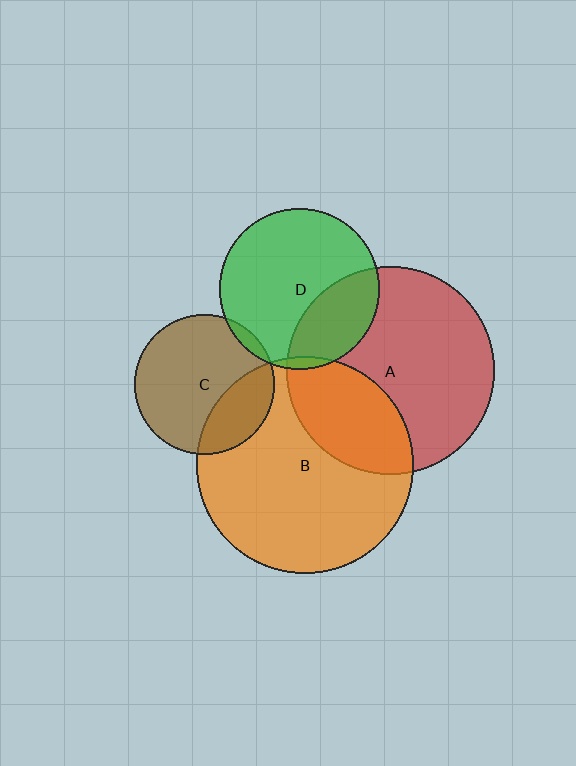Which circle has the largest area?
Circle B (orange).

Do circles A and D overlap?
Yes.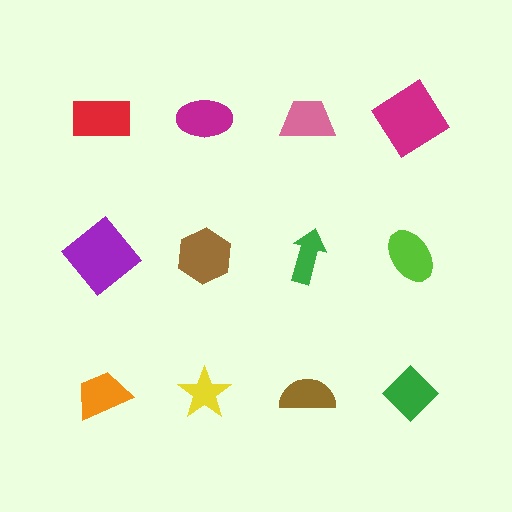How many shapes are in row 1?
4 shapes.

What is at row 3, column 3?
A brown semicircle.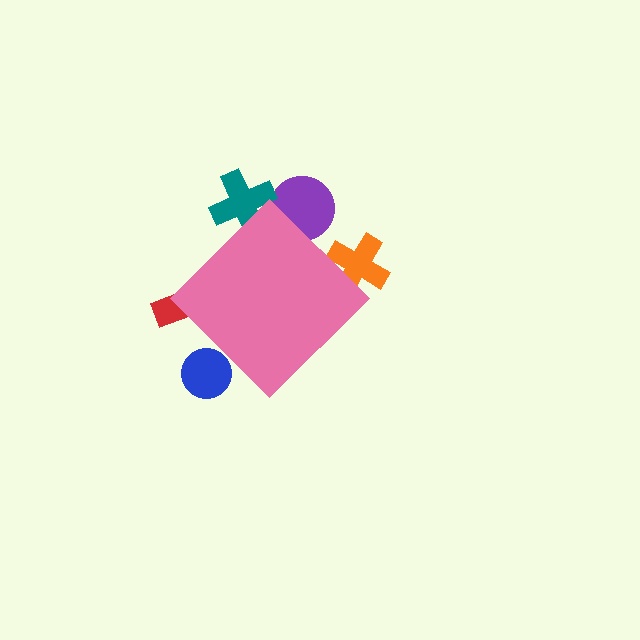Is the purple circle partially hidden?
Yes, the purple circle is partially hidden behind the pink diamond.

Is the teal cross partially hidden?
Yes, the teal cross is partially hidden behind the pink diamond.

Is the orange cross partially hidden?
Yes, the orange cross is partially hidden behind the pink diamond.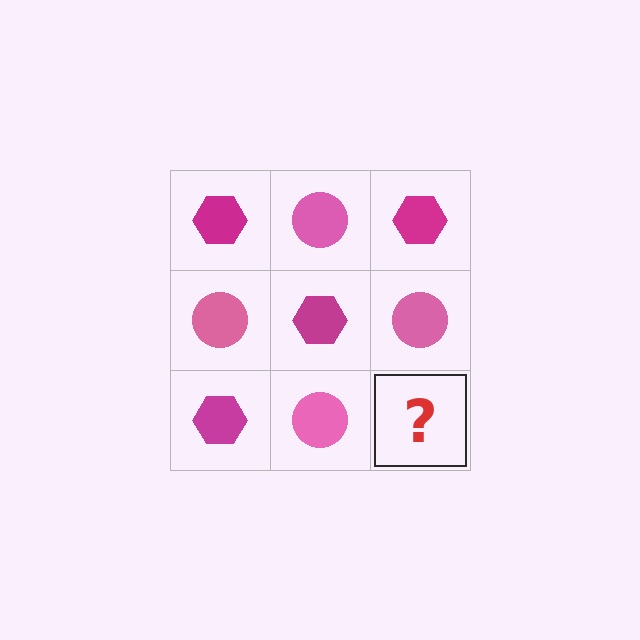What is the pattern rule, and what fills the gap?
The rule is that it alternates magenta hexagon and pink circle in a checkerboard pattern. The gap should be filled with a magenta hexagon.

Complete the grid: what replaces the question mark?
The question mark should be replaced with a magenta hexagon.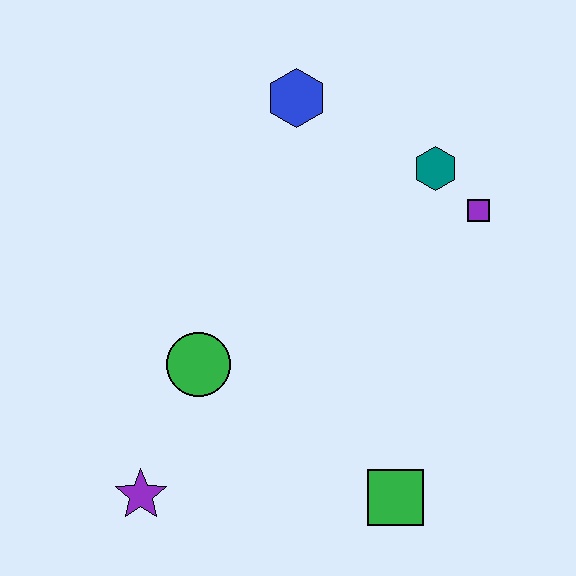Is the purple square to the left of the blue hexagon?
No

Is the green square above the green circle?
No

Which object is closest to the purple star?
The green circle is closest to the purple star.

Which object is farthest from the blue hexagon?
The purple star is farthest from the blue hexagon.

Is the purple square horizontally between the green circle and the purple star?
No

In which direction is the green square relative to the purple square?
The green square is below the purple square.